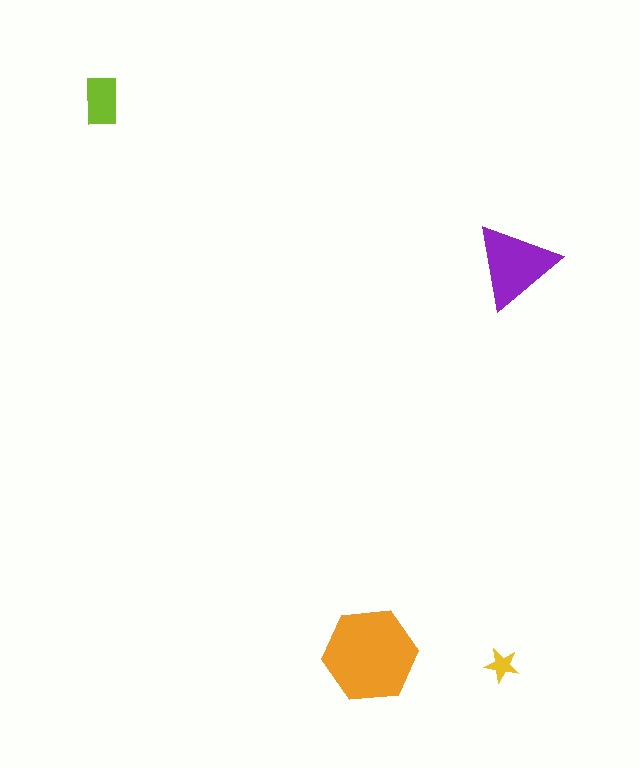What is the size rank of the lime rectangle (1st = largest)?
3rd.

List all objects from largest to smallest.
The orange hexagon, the purple triangle, the lime rectangle, the yellow star.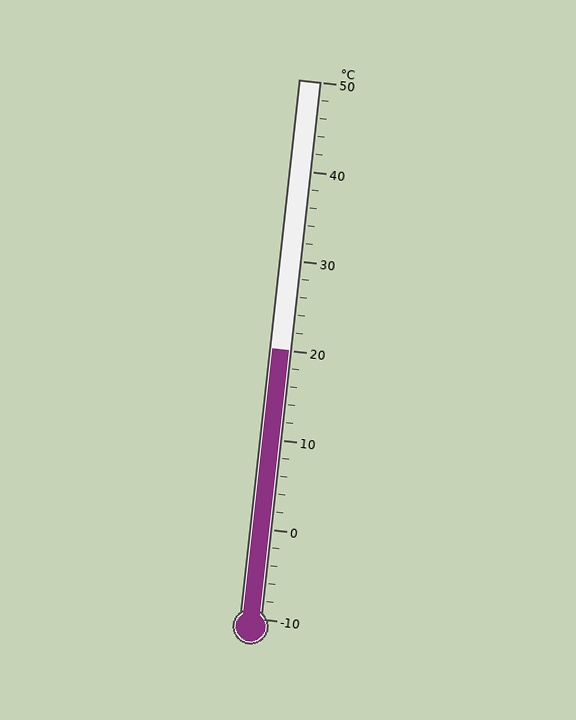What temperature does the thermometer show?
The thermometer shows approximately 20°C.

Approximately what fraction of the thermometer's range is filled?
The thermometer is filled to approximately 50% of its range.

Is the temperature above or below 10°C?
The temperature is above 10°C.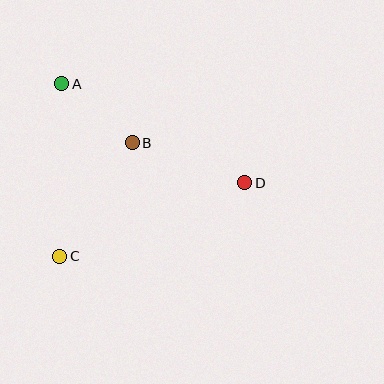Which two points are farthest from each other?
Points A and D are farthest from each other.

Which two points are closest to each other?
Points A and B are closest to each other.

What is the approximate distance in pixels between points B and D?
The distance between B and D is approximately 119 pixels.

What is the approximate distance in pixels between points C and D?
The distance between C and D is approximately 199 pixels.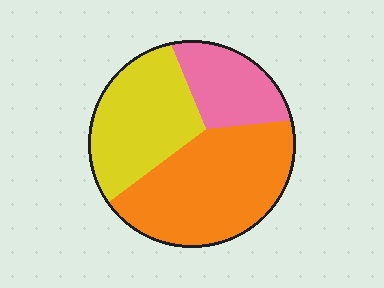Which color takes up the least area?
Pink, at roughly 20%.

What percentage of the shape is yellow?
Yellow takes up between a quarter and a half of the shape.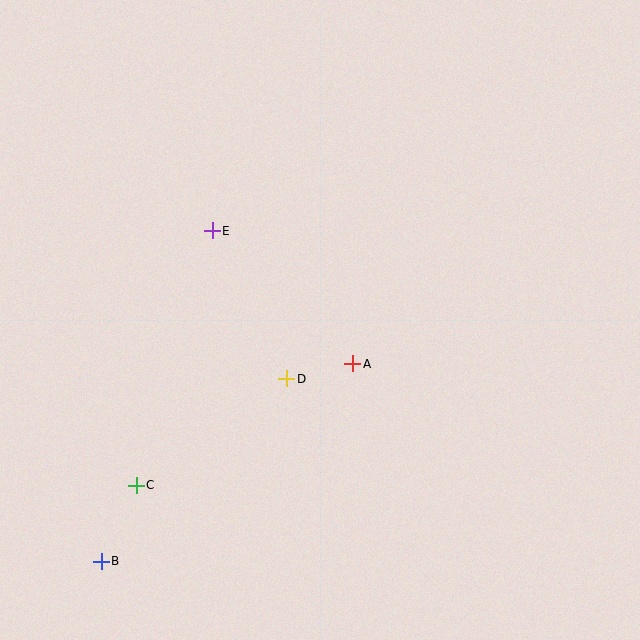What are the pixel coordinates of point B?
Point B is at (101, 561).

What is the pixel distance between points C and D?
The distance between C and D is 184 pixels.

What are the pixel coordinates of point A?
Point A is at (353, 364).